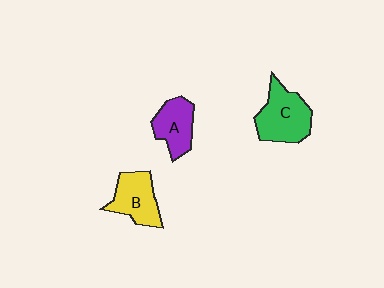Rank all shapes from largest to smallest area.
From largest to smallest: C (green), B (yellow), A (purple).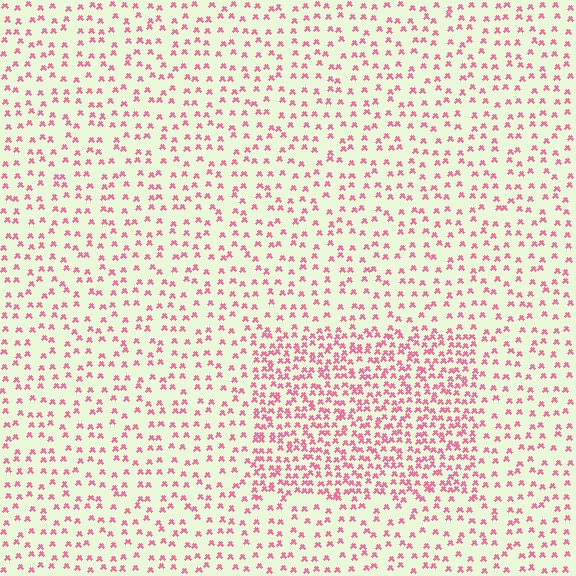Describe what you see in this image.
The image contains small pink elements arranged at two different densities. A rectangle-shaped region is visible where the elements are more densely packed than the surrounding area.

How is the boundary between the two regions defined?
The boundary is defined by a change in element density (approximately 2.2x ratio). All elements are the same color, size, and shape.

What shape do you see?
I see a rectangle.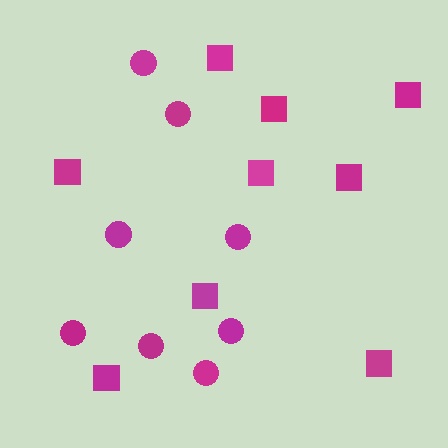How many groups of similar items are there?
There are 2 groups: one group of circles (8) and one group of squares (9).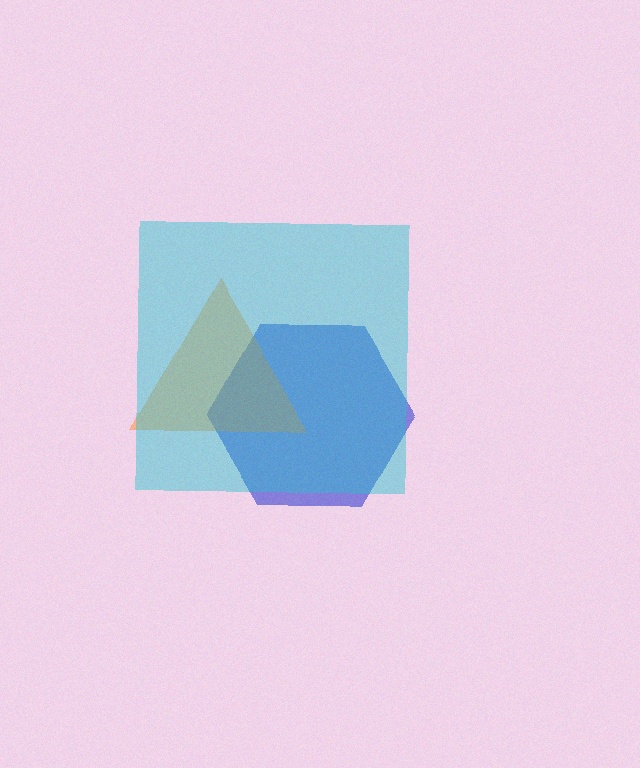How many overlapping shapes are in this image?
There are 3 overlapping shapes in the image.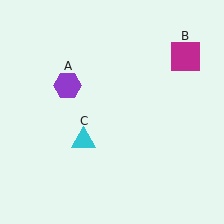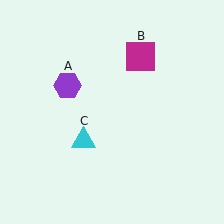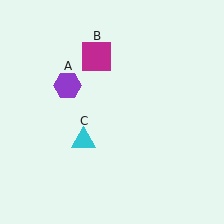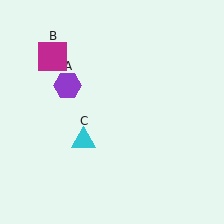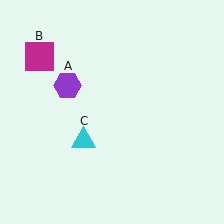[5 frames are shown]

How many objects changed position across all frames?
1 object changed position: magenta square (object B).